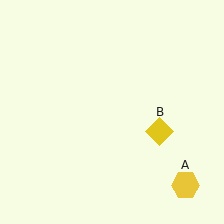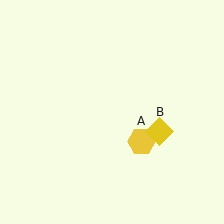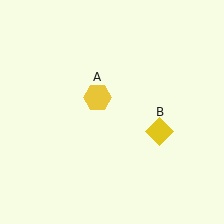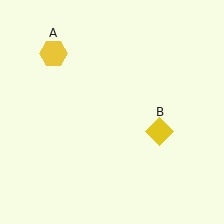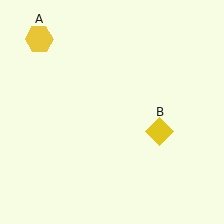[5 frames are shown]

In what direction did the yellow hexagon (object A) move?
The yellow hexagon (object A) moved up and to the left.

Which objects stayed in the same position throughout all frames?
Yellow diamond (object B) remained stationary.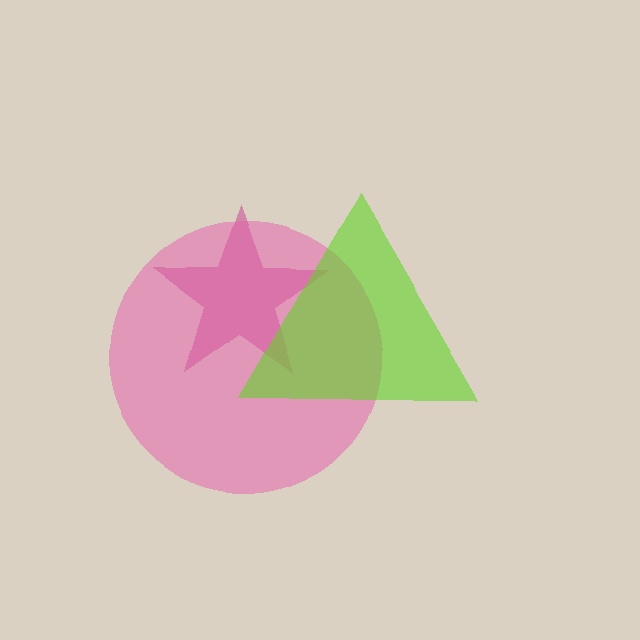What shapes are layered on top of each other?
The layered shapes are: a magenta star, a pink circle, a lime triangle.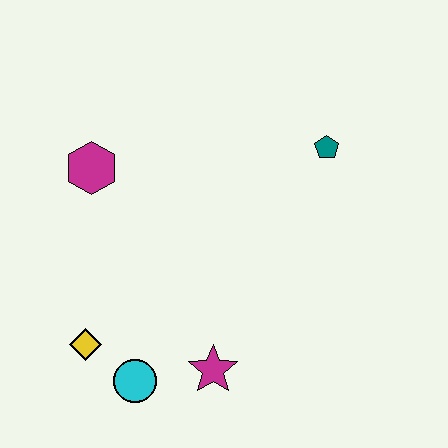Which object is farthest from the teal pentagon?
The yellow diamond is farthest from the teal pentagon.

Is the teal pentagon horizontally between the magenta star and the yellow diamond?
No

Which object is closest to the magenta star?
The cyan circle is closest to the magenta star.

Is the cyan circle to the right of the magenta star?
No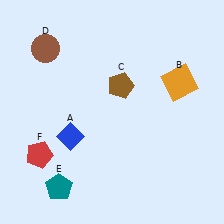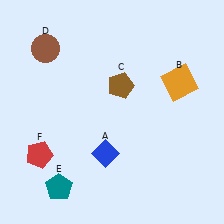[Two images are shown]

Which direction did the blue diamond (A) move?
The blue diamond (A) moved right.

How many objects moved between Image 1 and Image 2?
1 object moved between the two images.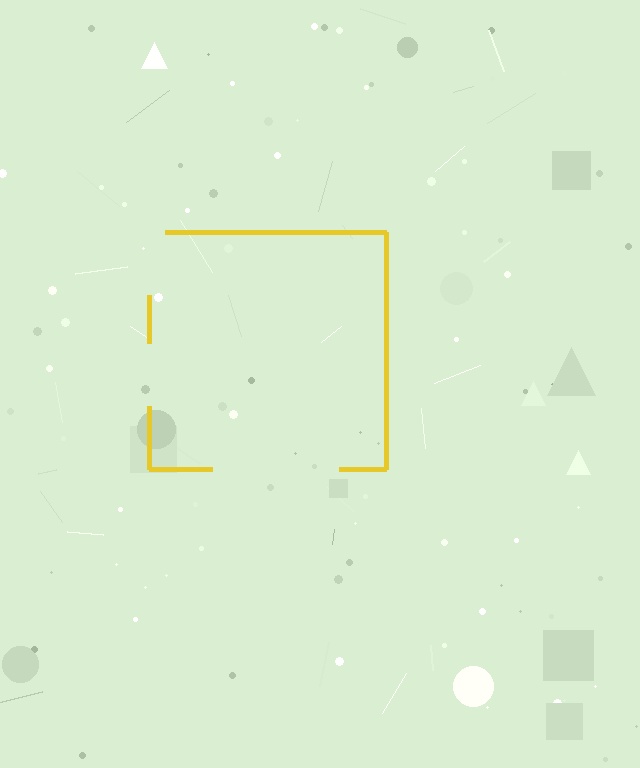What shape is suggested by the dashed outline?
The dashed outline suggests a square.